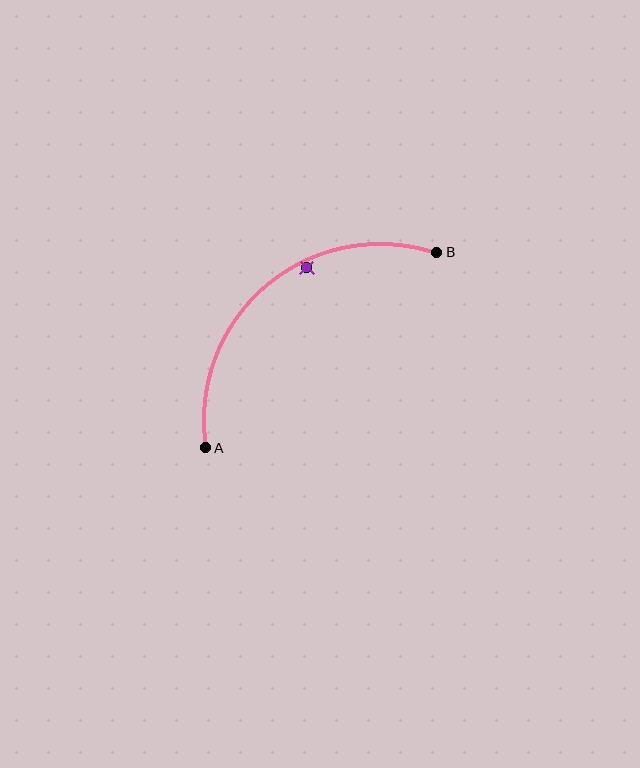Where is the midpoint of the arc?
The arc midpoint is the point on the curve farthest from the straight line joining A and B. It sits above and to the left of that line.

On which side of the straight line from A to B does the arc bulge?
The arc bulges above and to the left of the straight line connecting A and B.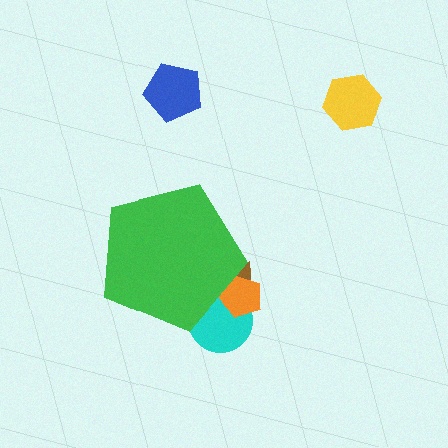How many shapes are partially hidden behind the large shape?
3 shapes are partially hidden.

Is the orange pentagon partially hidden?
Yes, the orange pentagon is partially hidden behind the green pentagon.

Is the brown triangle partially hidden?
Yes, the brown triangle is partially hidden behind the green pentagon.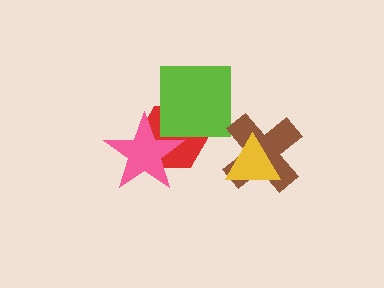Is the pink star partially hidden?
No, no other shape covers it.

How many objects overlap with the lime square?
1 object overlaps with the lime square.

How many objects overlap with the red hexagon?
2 objects overlap with the red hexagon.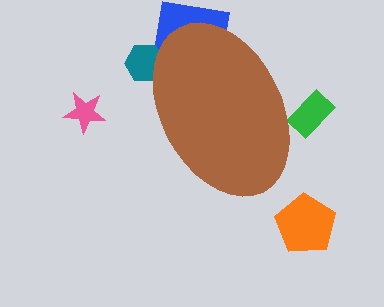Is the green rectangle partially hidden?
Yes, the green rectangle is partially hidden behind the brown ellipse.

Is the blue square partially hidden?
Yes, the blue square is partially hidden behind the brown ellipse.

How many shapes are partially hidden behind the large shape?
3 shapes are partially hidden.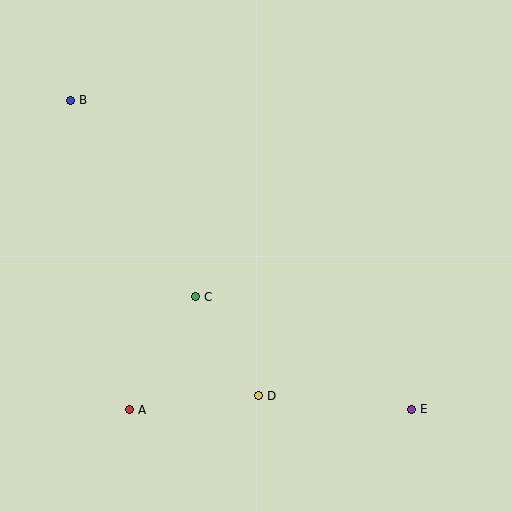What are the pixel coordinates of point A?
Point A is at (130, 410).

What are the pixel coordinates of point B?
Point B is at (71, 100).